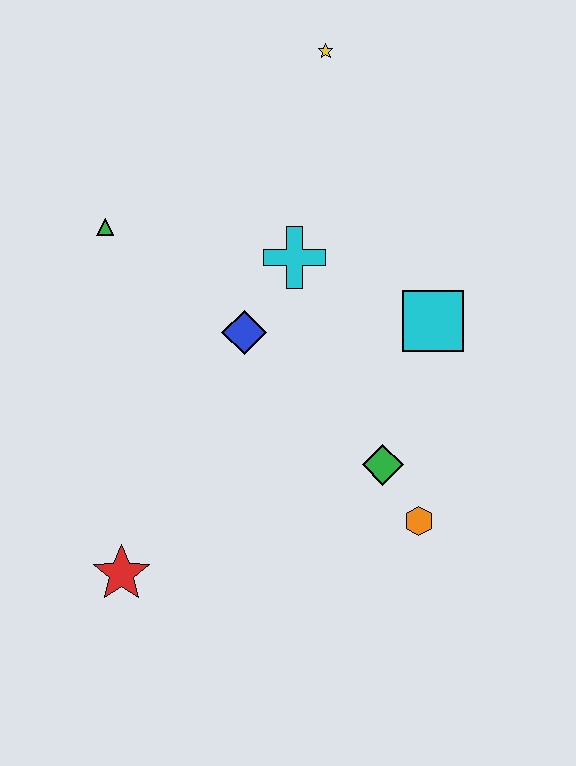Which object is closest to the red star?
The blue diamond is closest to the red star.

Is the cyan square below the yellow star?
Yes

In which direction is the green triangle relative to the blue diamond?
The green triangle is to the left of the blue diamond.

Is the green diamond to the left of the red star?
No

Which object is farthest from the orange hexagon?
The yellow star is farthest from the orange hexagon.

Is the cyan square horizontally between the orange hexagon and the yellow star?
No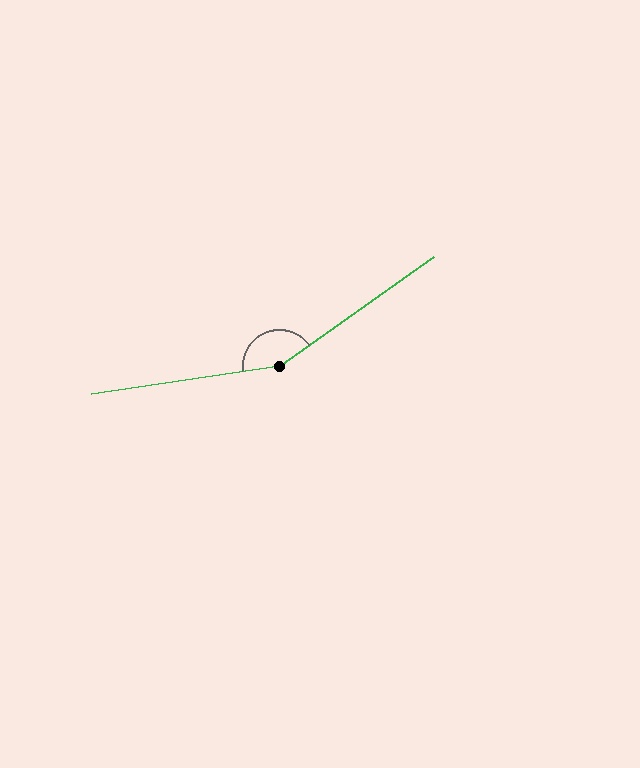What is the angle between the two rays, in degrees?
Approximately 153 degrees.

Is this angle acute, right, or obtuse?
It is obtuse.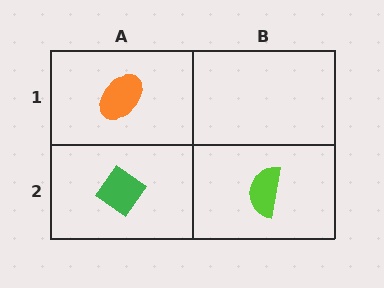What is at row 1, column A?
An orange ellipse.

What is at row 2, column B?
A lime semicircle.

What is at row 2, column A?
A green diamond.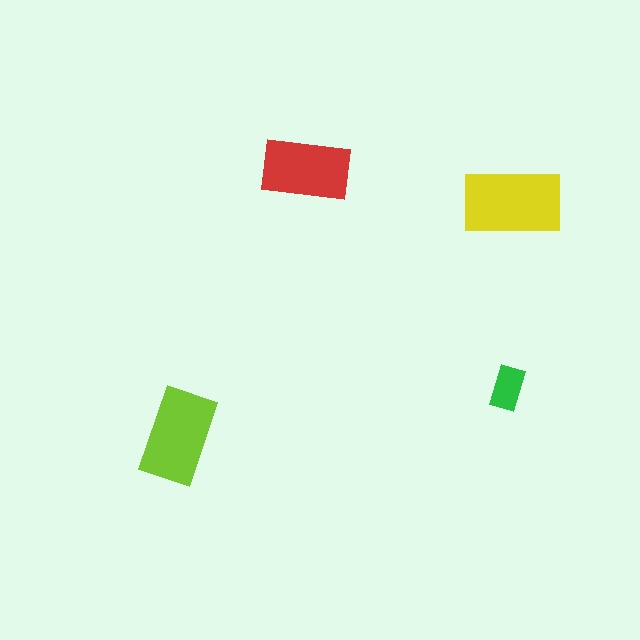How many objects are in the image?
There are 4 objects in the image.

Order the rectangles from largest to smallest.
the yellow one, the lime one, the red one, the green one.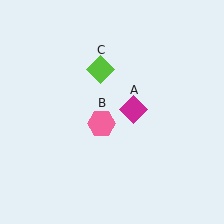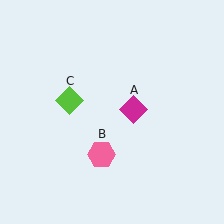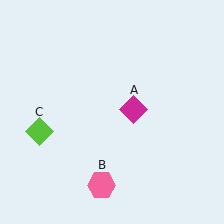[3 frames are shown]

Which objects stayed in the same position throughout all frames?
Magenta diamond (object A) remained stationary.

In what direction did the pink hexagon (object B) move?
The pink hexagon (object B) moved down.